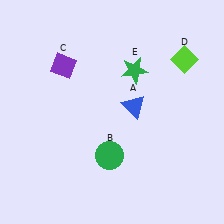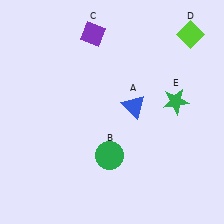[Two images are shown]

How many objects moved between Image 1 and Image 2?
3 objects moved between the two images.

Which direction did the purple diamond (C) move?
The purple diamond (C) moved up.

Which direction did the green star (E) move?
The green star (E) moved right.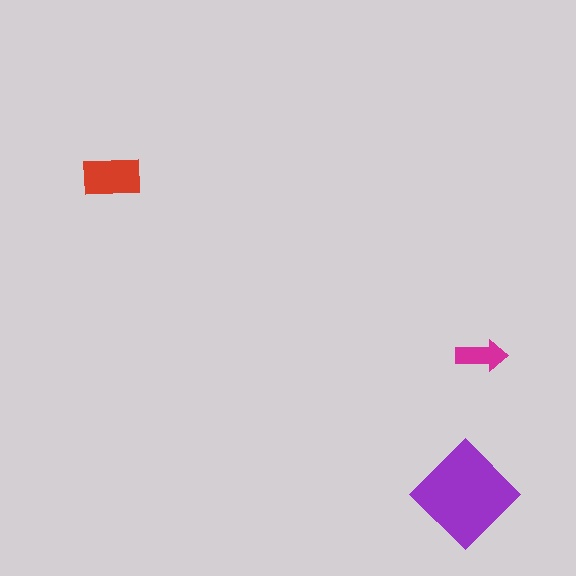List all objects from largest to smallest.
The purple diamond, the red rectangle, the magenta arrow.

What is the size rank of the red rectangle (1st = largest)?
2nd.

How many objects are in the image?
There are 3 objects in the image.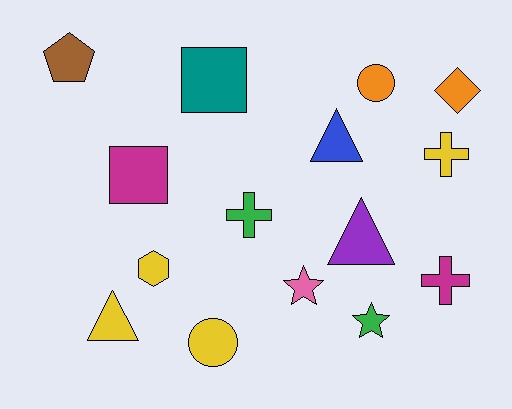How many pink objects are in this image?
There is 1 pink object.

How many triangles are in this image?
There are 3 triangles.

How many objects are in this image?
There are 15 objects.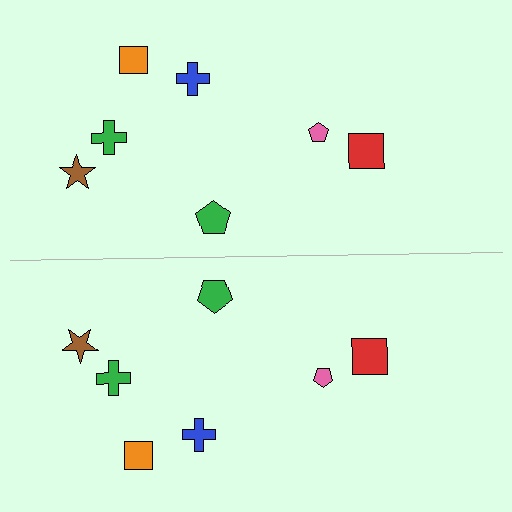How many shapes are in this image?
There are 14 shapes in this image.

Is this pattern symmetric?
Yes, this pattern has bilateral (reflection) symmetry.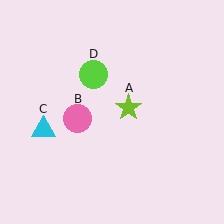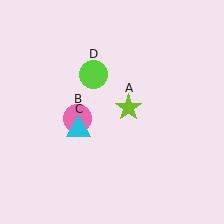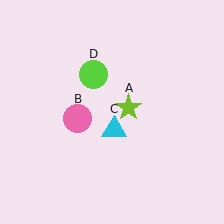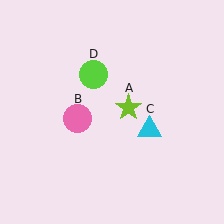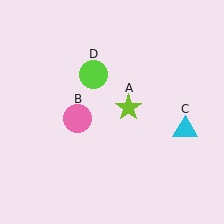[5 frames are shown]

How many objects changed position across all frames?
1 object changed position: cyan triangle (object C).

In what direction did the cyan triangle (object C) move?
The cyan triangle (object C) moved right.